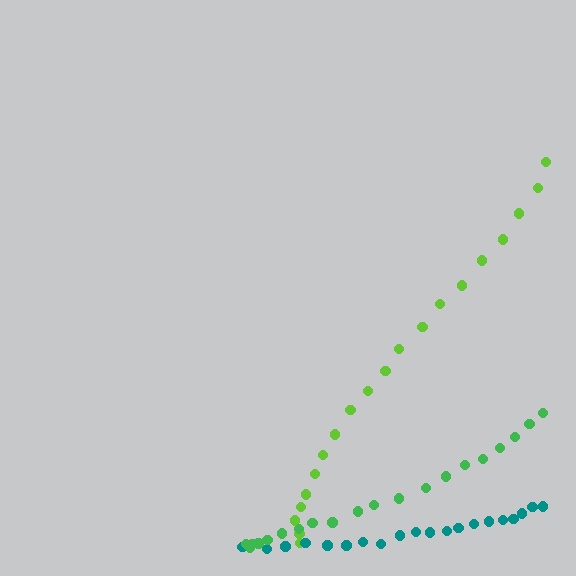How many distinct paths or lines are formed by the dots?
There are 3 distinct paths.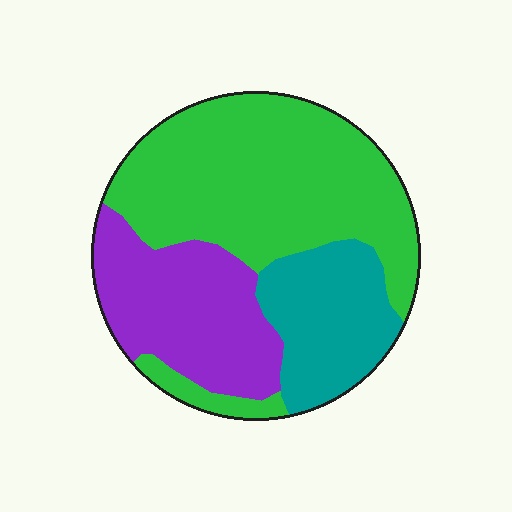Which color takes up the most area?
Green, at roughly 55%.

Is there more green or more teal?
Green.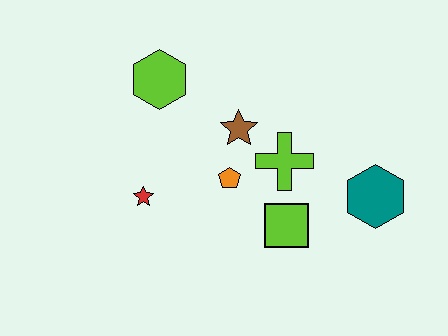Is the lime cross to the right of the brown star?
Yes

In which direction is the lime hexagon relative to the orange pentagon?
The lime hexagon is above the orange pentagon.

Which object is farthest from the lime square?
The lime hexagon is farthest from the lime square.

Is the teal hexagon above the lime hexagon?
No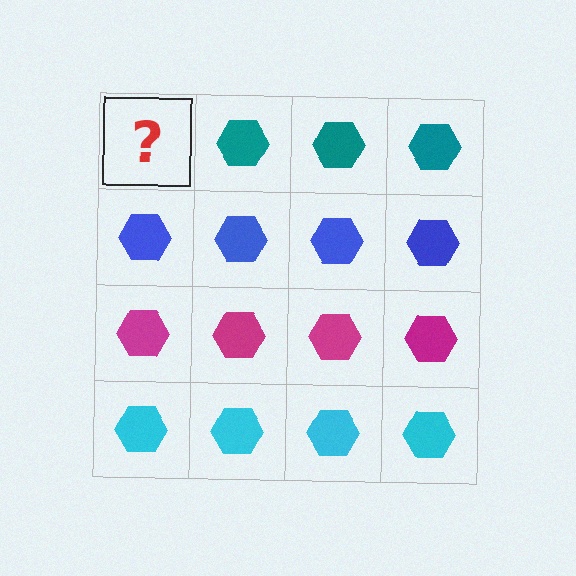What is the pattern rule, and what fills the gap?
The rule is that each row has a consistent color. The gap should be filled with a teal hexagon.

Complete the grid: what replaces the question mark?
The question mark should be replaced with a teal hexagon.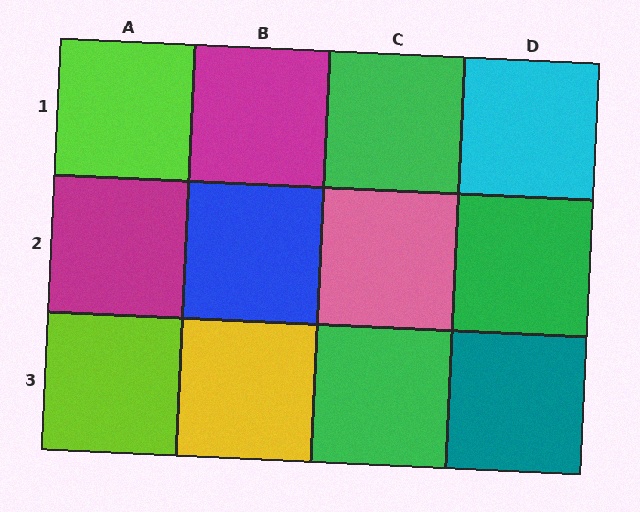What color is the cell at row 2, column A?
Magenta.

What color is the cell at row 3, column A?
Lime.